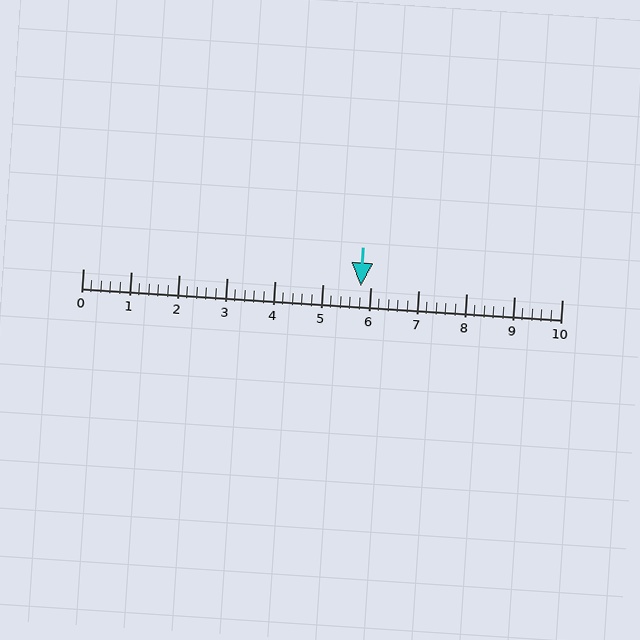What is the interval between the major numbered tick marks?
The major tick marks are spaced 1 units apart.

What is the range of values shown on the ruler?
The ruler shows values from 0 to 10.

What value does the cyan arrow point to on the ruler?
The cyan arrow points to approximately 5.8.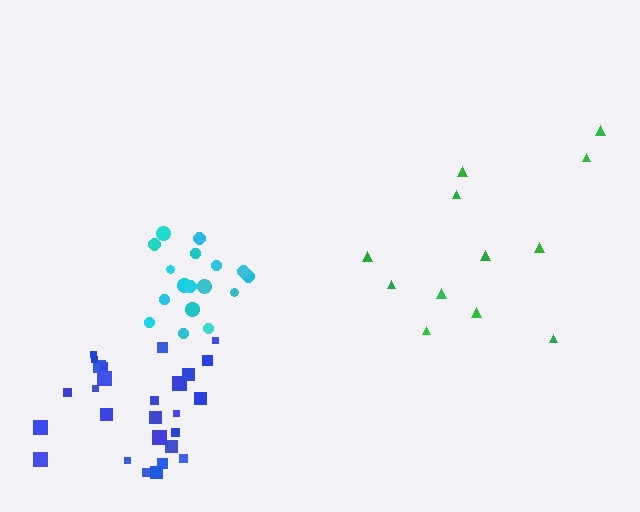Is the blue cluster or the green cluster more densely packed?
Blue.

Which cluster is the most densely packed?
Cyan.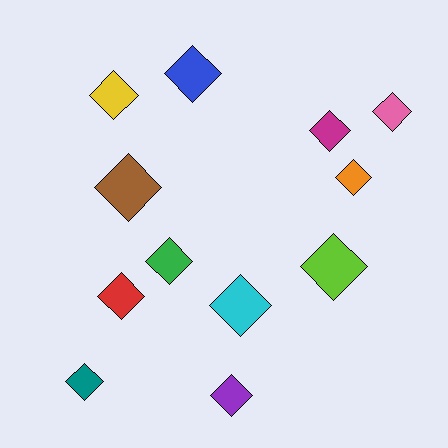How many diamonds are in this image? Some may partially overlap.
There are 12 diamonds.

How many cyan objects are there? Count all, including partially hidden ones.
There is 1 cyan object.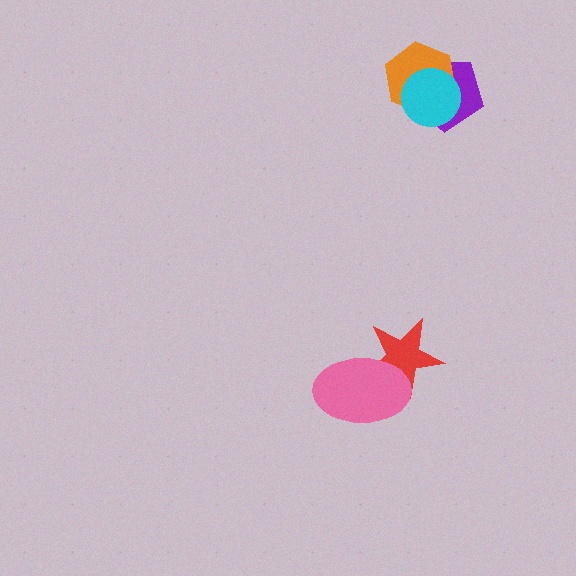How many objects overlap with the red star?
1 object overlaps with the red star.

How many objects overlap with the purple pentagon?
2 objects overlap with the purple pentagon.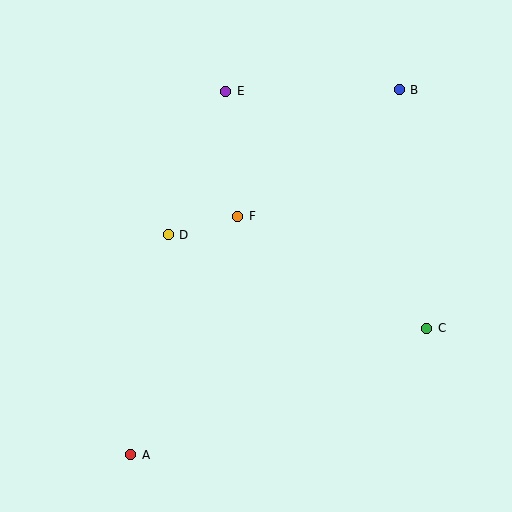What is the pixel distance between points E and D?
The distance between E and D is 155 pixels.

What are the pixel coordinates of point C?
Point C is at (427, 328).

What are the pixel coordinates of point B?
Point B is at (399, 90).